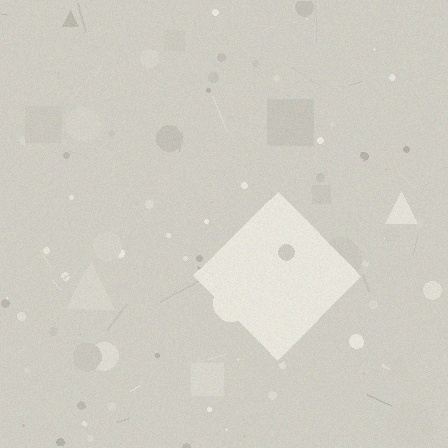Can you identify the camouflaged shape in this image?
The camouflaged shape is a diamond.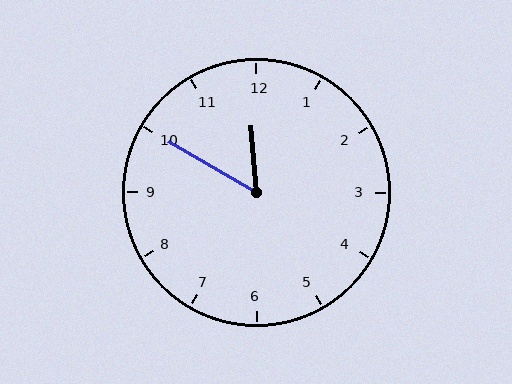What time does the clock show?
11:50.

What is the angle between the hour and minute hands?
Approximately 55 degrees.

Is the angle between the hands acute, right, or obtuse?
It is acute.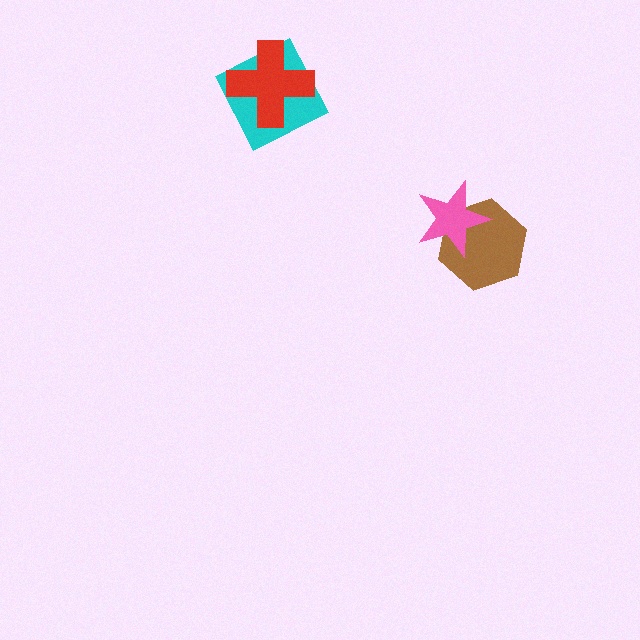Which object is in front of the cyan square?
The red cross is in front of the cyan square.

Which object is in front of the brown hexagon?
The pink star is in front of the brown hexagon.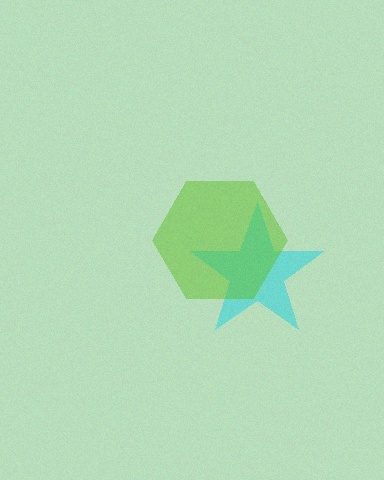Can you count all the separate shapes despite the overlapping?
Yes, there are 2 separate shapes.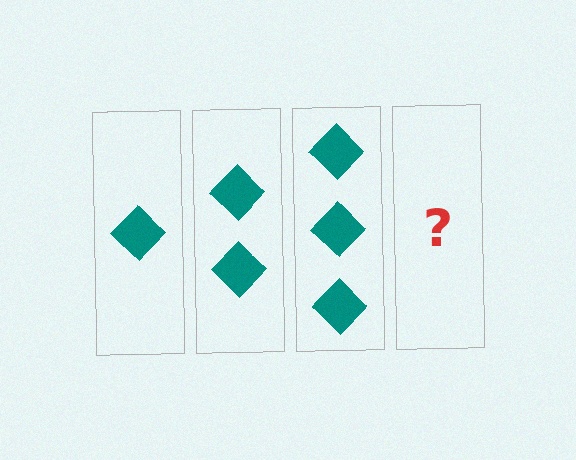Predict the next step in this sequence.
The next step is 4 diamonds.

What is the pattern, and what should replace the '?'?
The pattern is that each step adds one more diamond. The '?' should be 4 diamonds.